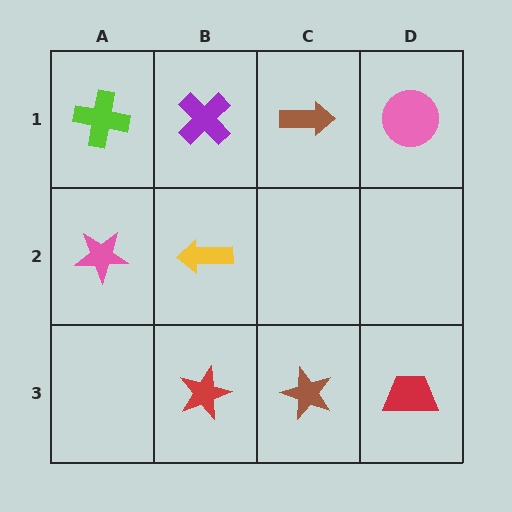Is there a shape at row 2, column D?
No, that cell is empty.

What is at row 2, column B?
A yellow arrow.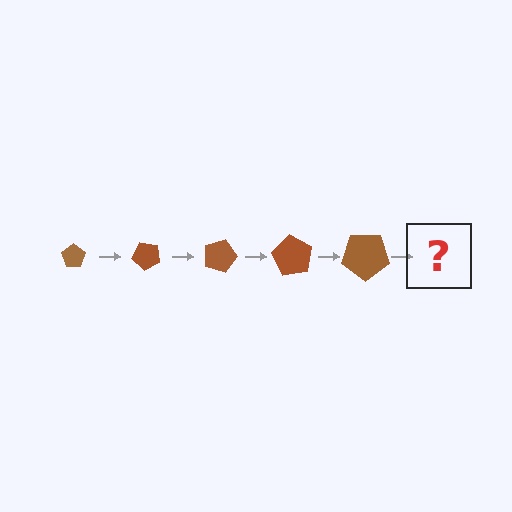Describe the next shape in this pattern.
It should be a pentagon, larger than the previous one and rotated 225 degrees from the start.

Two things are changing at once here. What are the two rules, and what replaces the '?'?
The two rules are that the pentagon grows larger each step and it rotates 45 degrees each step. The '?' should be a pentagon, larger than the previous one and rotated 225 degrees from the start.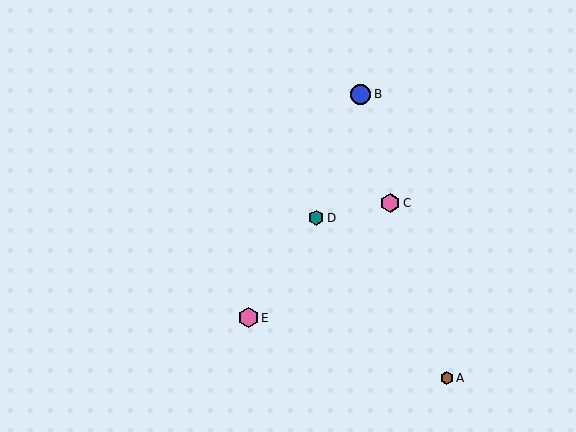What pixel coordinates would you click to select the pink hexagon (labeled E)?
Click at (248, 318) to select the pink hexagon E.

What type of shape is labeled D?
Shape D is a teal hexagon.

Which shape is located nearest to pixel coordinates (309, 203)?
The teal hexagon (labeled D) at (316, 218) is nearest to that location.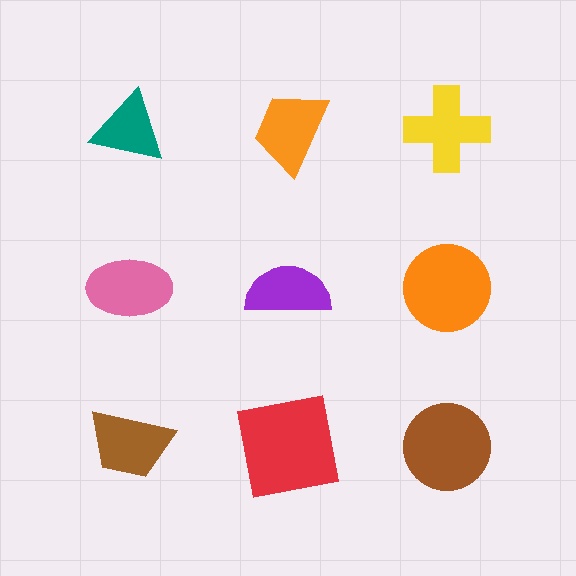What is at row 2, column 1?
A pink ellipse.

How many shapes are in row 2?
3 shapes.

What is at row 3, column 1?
A brown trapezoid.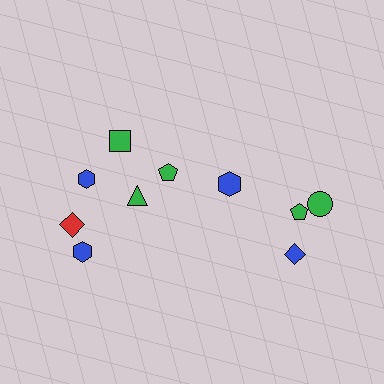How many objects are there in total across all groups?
There are 10 objects.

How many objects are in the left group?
There are 6 objects.